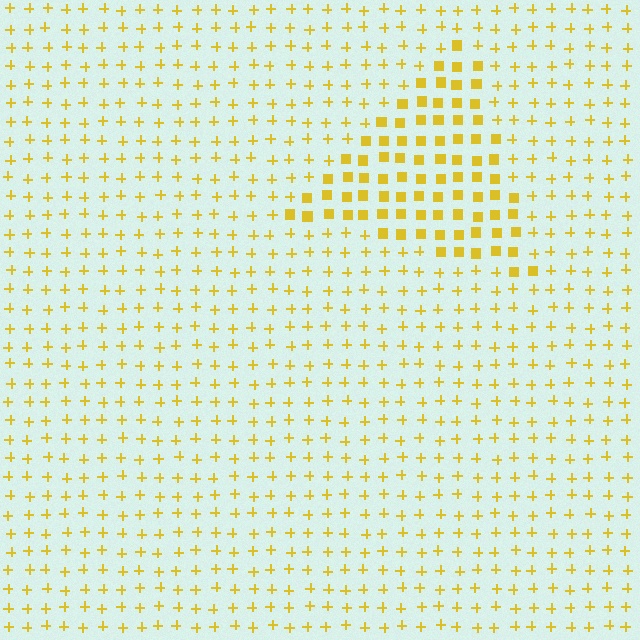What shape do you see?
I see a triangle.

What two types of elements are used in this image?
The image uses squares inside the triangle region and plus signs outside it.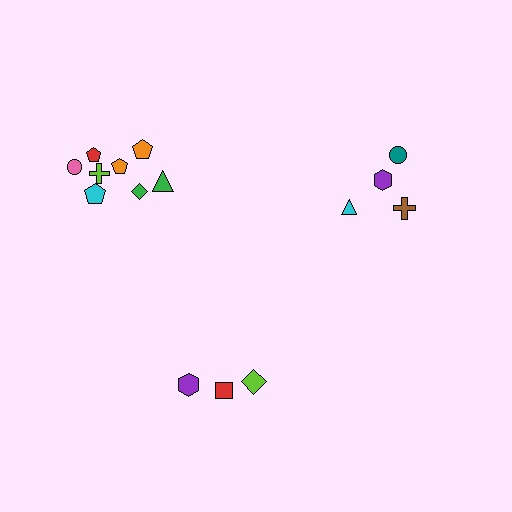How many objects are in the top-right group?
There are 4 objects.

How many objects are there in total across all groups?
There are 15 objects.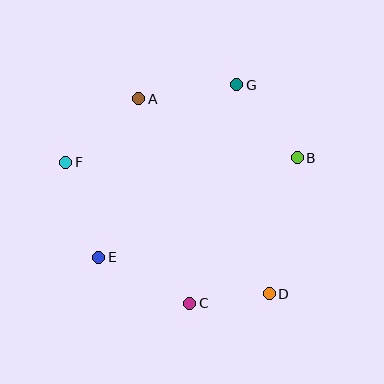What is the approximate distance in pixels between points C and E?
The distance between C and E is approximately 102 pixels.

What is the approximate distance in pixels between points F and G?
The distance between F and G is approximately 188 pixels.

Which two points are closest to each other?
Points C and D are closest to each other.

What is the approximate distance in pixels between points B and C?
The distance between B and C is approximately 181 pixels.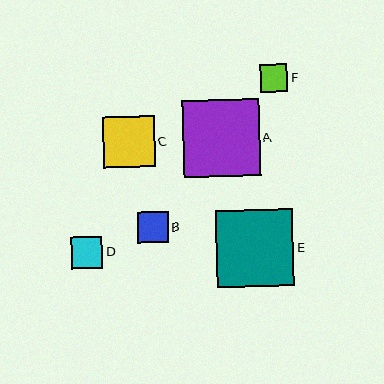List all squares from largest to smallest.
From largest to smallest: E, A, C, D, B, F.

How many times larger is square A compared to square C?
Square A is approximately 1.5 times the size of square C.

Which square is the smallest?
Square F is the smallest with a size of approximately 27 pixels.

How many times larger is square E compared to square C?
Square E is approximately 1.5 times the size of square C.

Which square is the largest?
Square E is the largest with a size of approximately 77 pixels.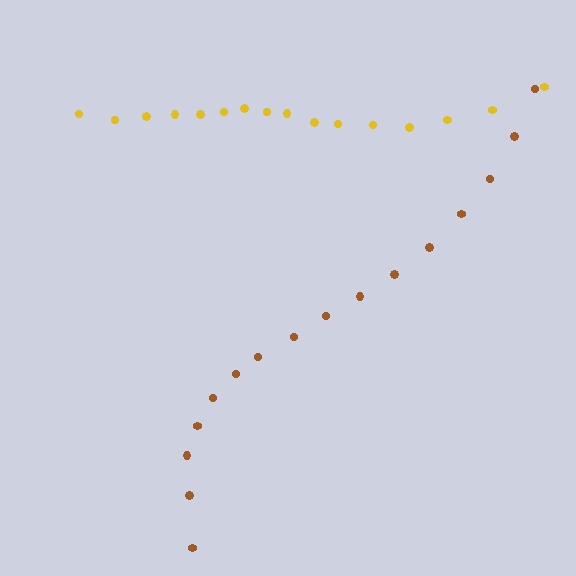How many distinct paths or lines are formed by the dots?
There are 2 distinct paths.